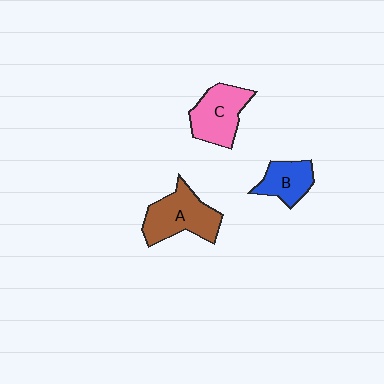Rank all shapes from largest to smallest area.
From largest to smallest: A (brown), C (pink), B (blue).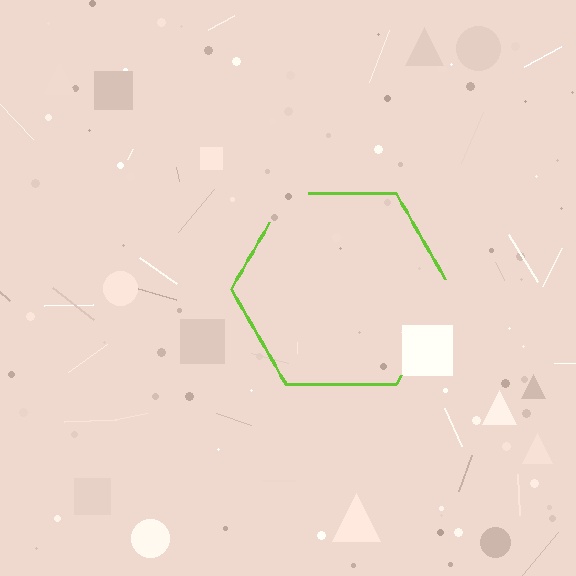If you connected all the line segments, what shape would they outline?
They would outline a hexagon.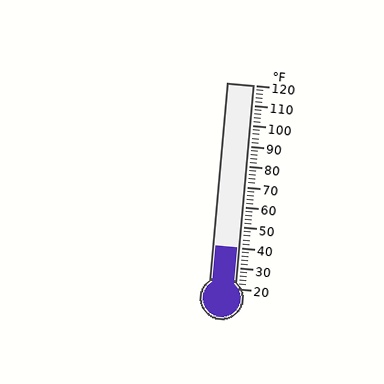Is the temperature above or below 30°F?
The temperature is above 30°F.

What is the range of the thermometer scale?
The thermometer scale ranges from 20°F to 120°F.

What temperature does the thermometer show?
The thermometer shows approximately 40°F.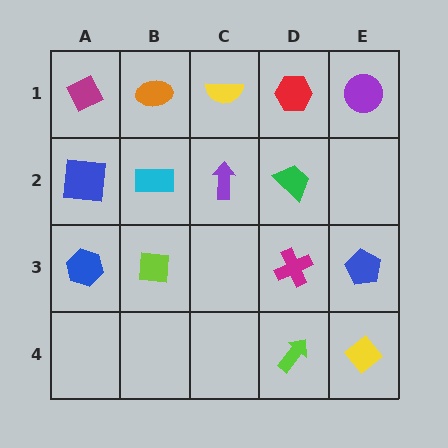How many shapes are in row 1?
5 shapes.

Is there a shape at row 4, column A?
No, that cell is empty.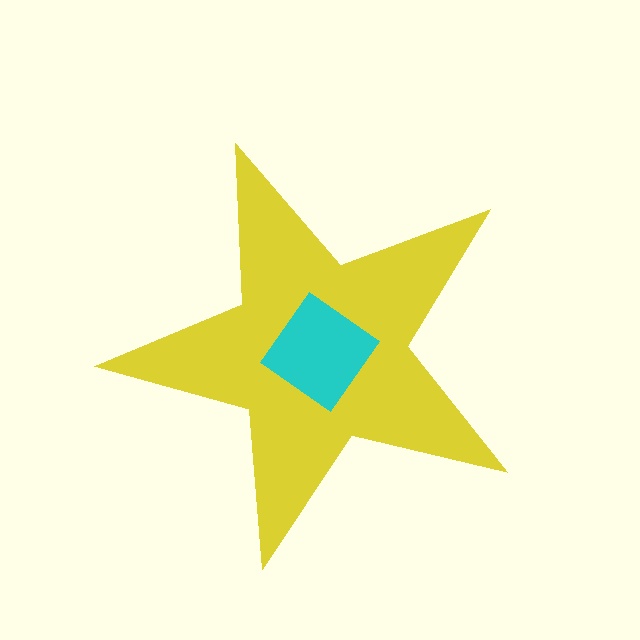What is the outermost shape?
The yellow star.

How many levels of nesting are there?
2.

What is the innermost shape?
The cyan diamond.